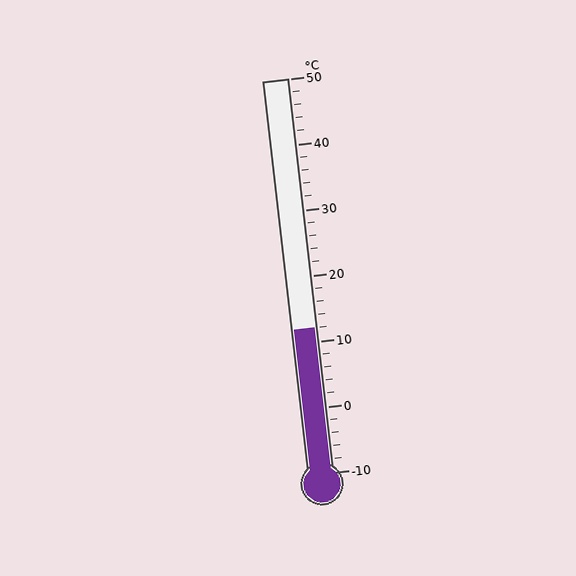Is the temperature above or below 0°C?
The temperature is above 0°C.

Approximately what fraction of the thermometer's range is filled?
The thermometer is filled to approximately 35% of its range.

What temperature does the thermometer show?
The thermometer shows approximately 12°C.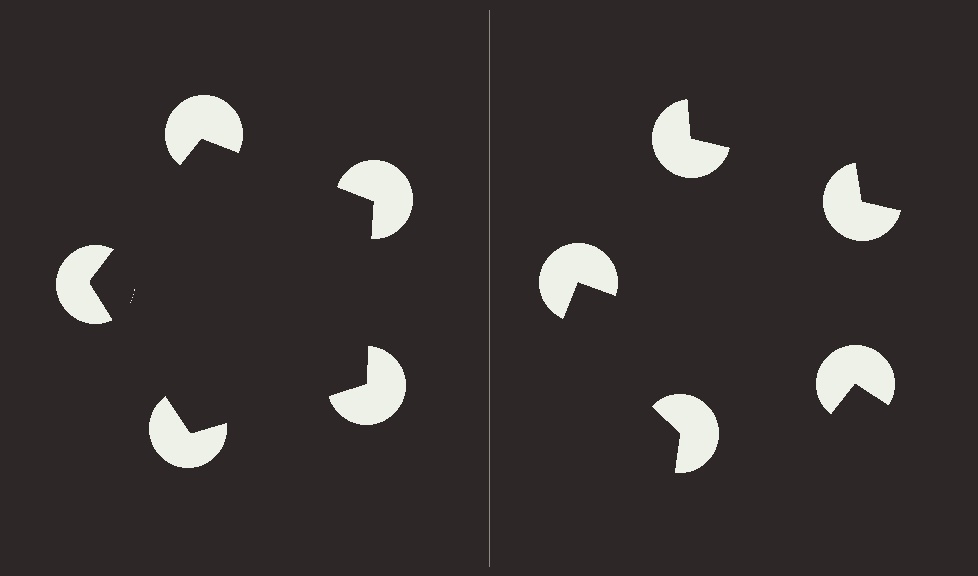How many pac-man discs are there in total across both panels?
10 — 5 on each side.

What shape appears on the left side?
An illusory pentagon.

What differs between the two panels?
The pac-man discs are positioned identically on both sides; only the wedge orientations differ. On the left they align to a pentagon; on the right they are misaligned.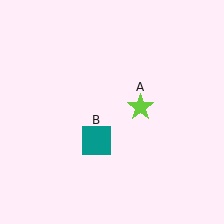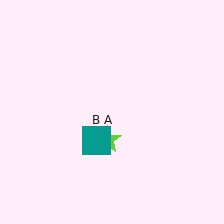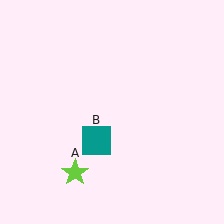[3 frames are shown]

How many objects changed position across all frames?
1 object changed position: lime star (object A).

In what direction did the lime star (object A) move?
The lime star (object A) moved down and to the left.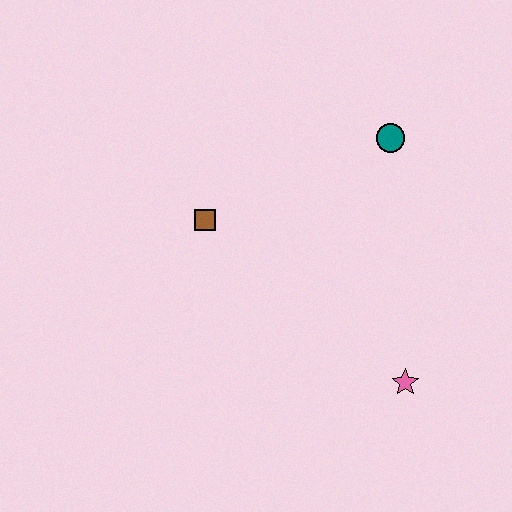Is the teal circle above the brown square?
Yes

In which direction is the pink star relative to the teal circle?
The pink star is below the teal circle.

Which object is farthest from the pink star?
The brown square is farthest from the pink star.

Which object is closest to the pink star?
The teal circle is closest to the pink star.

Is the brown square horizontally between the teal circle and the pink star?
No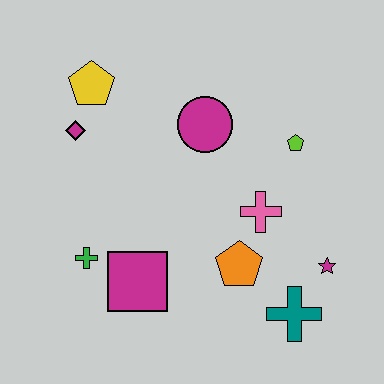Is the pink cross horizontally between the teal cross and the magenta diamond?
Yes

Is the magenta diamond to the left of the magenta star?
Yes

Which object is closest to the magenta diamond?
The yellow pentagon is closest to the magenta diamond.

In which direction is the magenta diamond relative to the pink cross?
The magenta diamond is to the left of the pink cross.